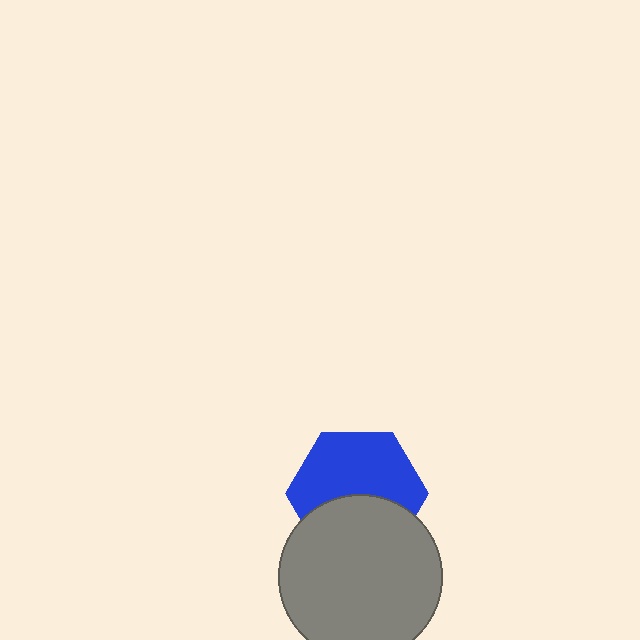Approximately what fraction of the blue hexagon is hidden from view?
Roughly 41% of the blue hexagon is hidden behind the gray circle.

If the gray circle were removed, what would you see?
You would see the complete blue hexagon.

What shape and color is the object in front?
The object in front is a gray circle.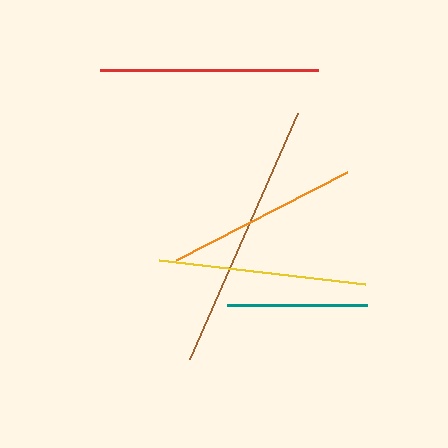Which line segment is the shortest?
The teal line is the shortest at approximately 140 pixels.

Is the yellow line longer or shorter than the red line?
The red line is longer than the yellow line.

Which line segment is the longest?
The brown line is the longest at approximately 268 pixels.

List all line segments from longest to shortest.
From longest to shortest: brown, red, yellow, orange, teal.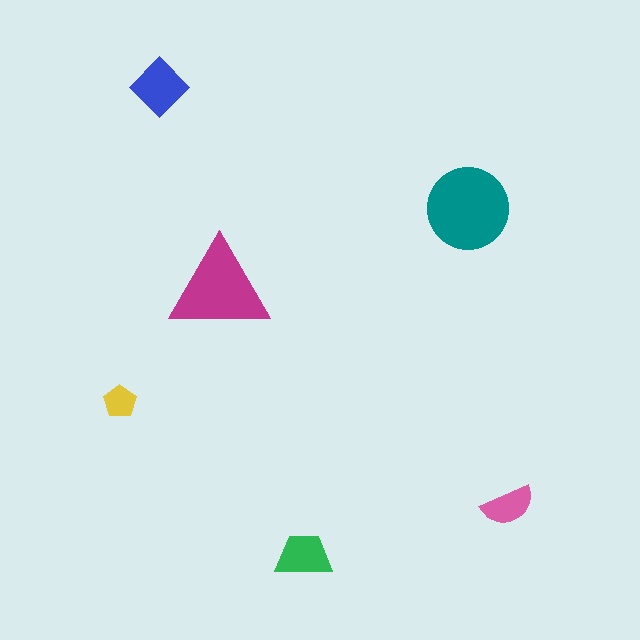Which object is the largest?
The teal circle.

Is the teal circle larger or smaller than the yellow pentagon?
Larger.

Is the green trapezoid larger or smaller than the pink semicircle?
Larger.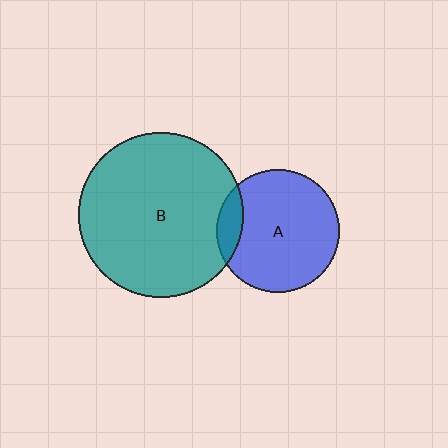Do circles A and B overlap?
Yes.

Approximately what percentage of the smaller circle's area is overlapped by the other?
Approximately 10%.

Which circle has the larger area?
Circle B (teal).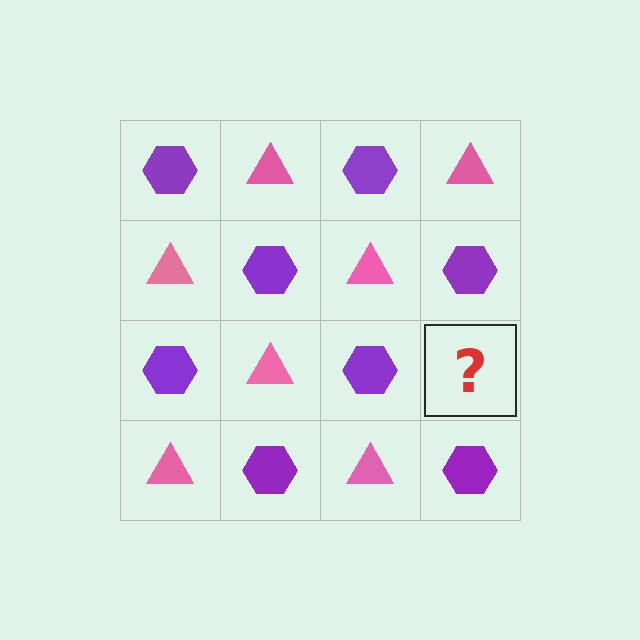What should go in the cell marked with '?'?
The missing cell should contain a pink triangle.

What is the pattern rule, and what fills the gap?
The rule is that it alternates purple hexagon and pink triangle in a checkerboard pattern. The gap should be filled with a pink triangle.